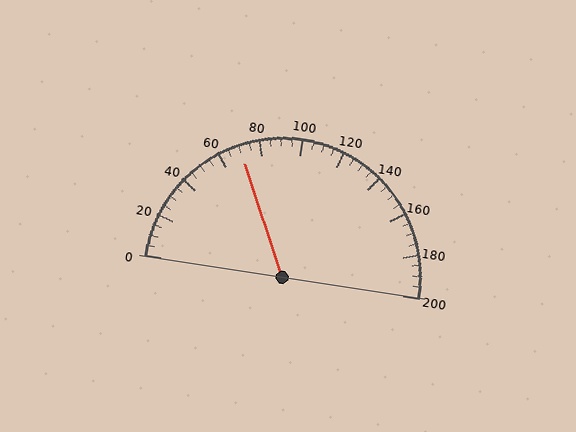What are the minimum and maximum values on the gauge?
The gauge ranges from 0 to 200.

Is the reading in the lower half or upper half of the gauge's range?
The reading is in the lower half of the range (0 to 200).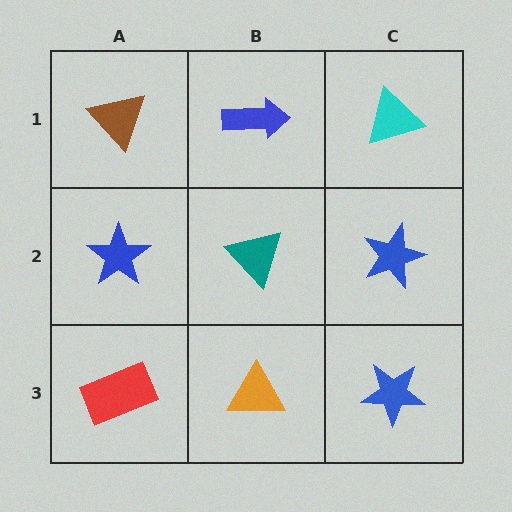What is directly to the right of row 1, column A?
A blue arrow.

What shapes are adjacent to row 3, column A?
A blue star (row 2, column A), an orange triangle (row 3, column B).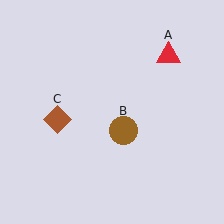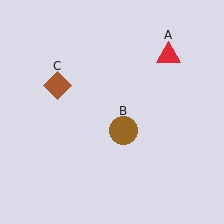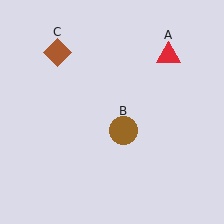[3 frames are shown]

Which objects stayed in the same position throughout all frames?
Red triangle (object A) and brown circle (object B) remained stationary.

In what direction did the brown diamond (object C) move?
The brown diamond (object C) moved up.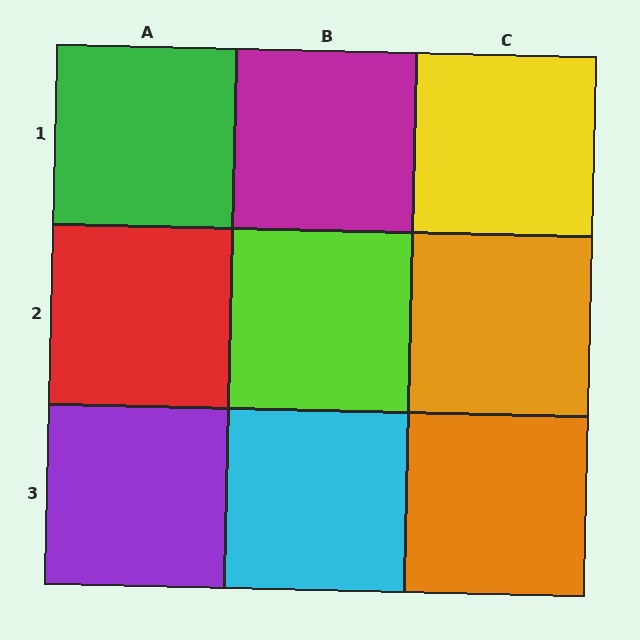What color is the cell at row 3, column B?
Cyan.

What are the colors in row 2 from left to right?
Red, lime, orange.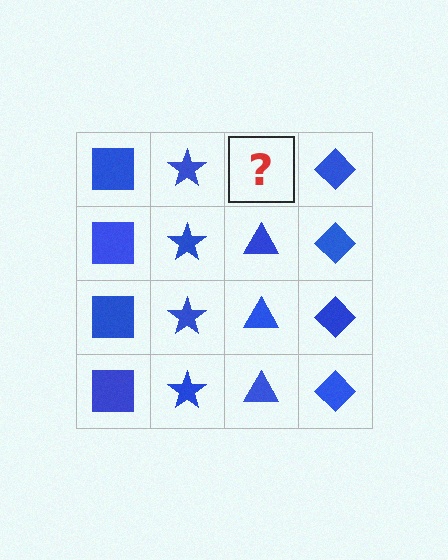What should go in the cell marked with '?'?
The missing cell should contain a blue triangle.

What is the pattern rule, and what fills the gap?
The rule is that each column has a consistent shape. The gap should be filled with a blue triangle.